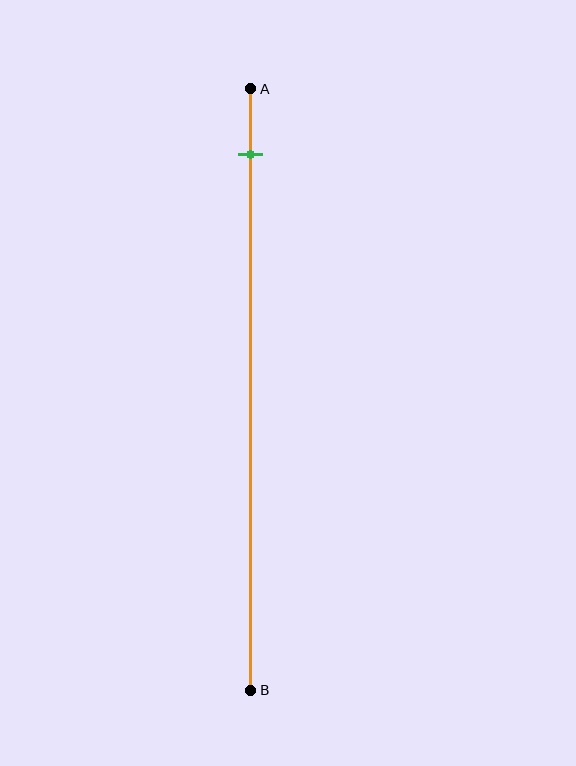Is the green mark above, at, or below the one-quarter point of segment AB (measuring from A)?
The green mark is above the one-quarter point of segment AB.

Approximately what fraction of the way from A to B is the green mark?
The green mark is approximately 10% of the way from A to B.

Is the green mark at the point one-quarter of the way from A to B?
No, the mark is at about 10% from A, not at the 25% one-quarter point.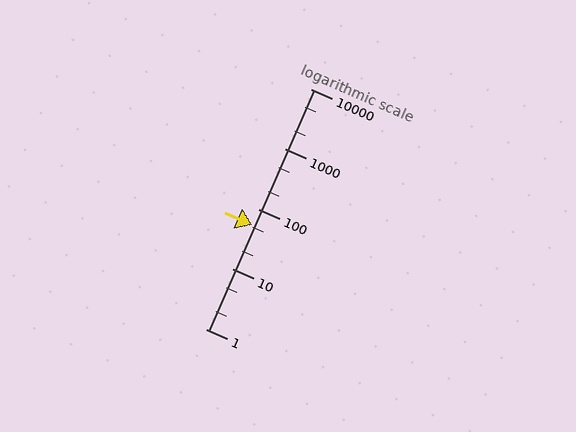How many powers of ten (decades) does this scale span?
The scale spans 4 decades, from 1 to 10000.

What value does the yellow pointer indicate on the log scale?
The pointer indicates approximately 54.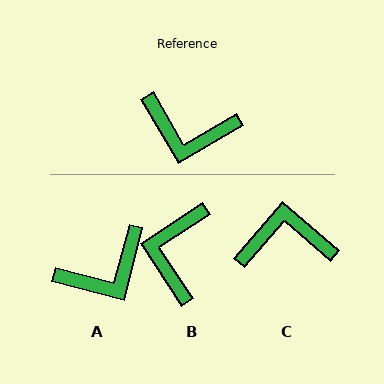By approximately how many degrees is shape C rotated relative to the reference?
Approximately 161 degrees clockwise.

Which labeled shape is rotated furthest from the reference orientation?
C, about 161 degrees away.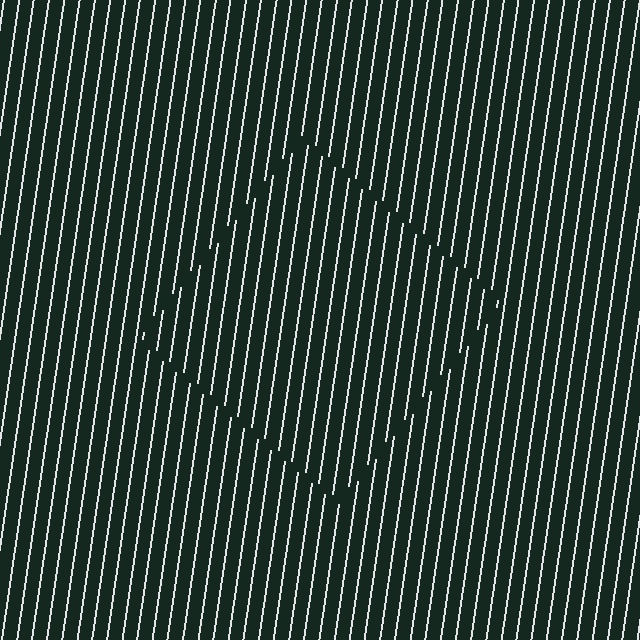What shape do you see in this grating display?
An illusory square. The interior of the shape contains the same grating, shifted by half a period — the contour is defined by the phase discontinuity where line-ends from the inner and outer gratings abut.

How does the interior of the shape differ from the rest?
The interior of the shape contains the same grating, shifted by half a period — the contour is defined by the phase discontinuity where line-ends from the inner and outer gratings abut.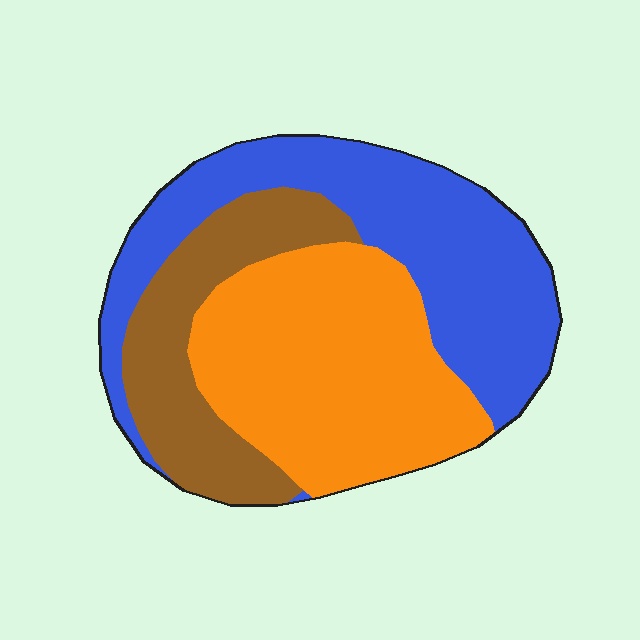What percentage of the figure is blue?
Blue covers about 40% of the figure.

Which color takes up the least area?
Brown, at roughly 20%.